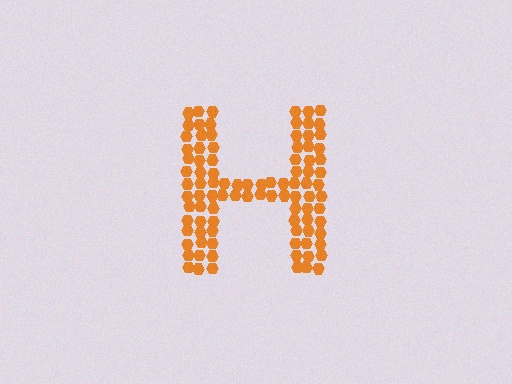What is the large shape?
The large shape is the letter H.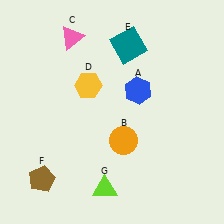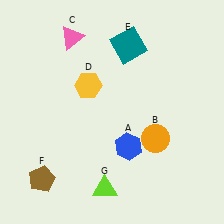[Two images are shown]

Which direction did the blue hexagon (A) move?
The blue hexagon (A) moved down.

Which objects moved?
The objects that moved are: the blue hexagon (A), the orange circle (B).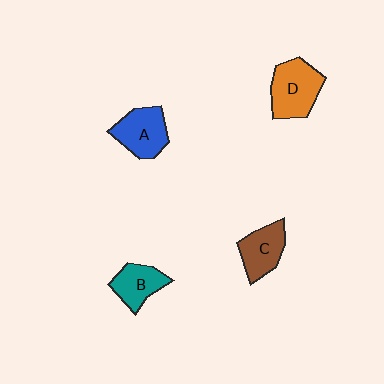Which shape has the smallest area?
Shape B (teal).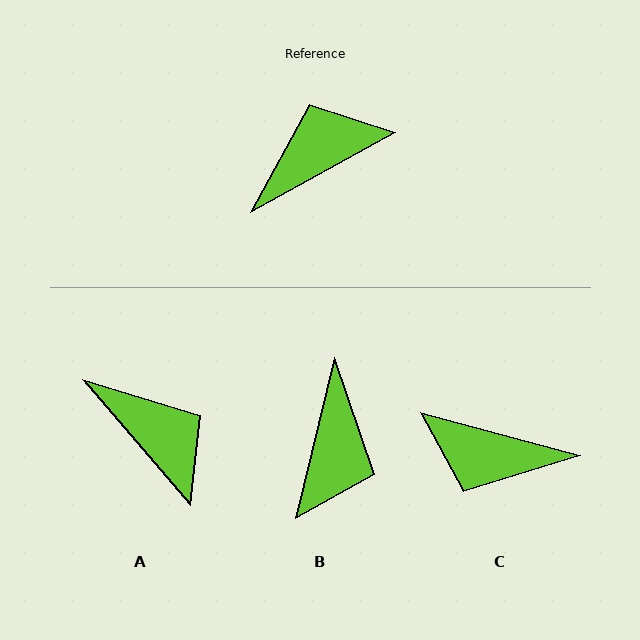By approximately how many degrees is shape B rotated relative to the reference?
Approximately 133 degrees clockwise.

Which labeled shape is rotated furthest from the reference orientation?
C, about 136 degrees away.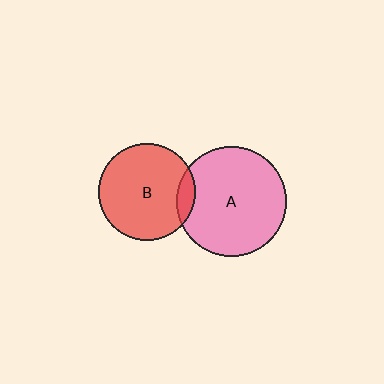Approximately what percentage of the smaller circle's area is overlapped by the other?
Approximately 10%.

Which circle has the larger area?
Circle A (pink).